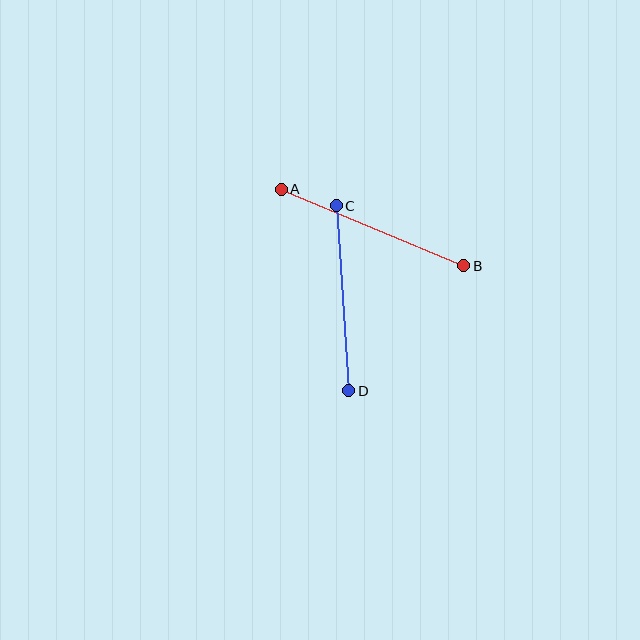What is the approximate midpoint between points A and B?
The midpoint is at approximately (372, 228) pixels.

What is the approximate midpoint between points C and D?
The midpoint is at approximately (343, 298) pixels.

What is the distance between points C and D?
The distance is approximately 185 pixels.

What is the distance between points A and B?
The distance is approximately 198 pixels.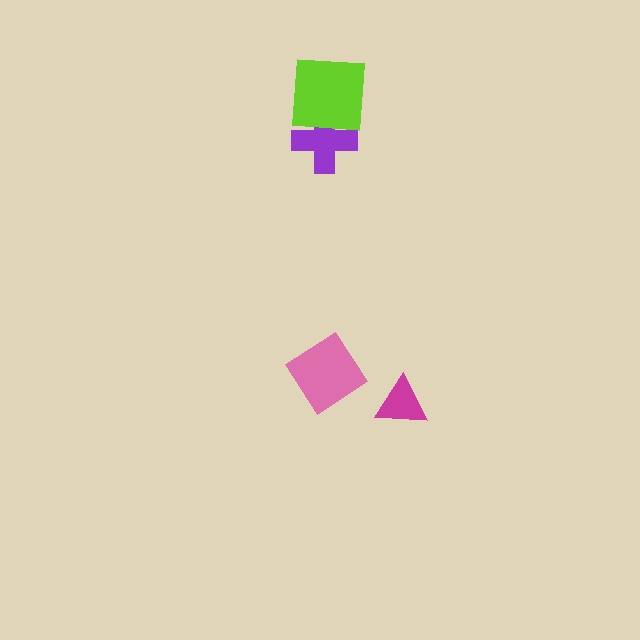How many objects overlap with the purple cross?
1 object overlaps with the purple cross.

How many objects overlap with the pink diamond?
0 objects overlap with the pink diamond.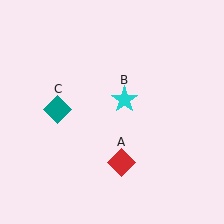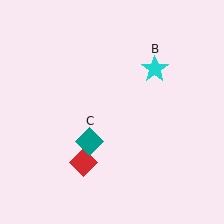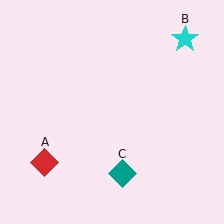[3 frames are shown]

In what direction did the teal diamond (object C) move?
The teal diamond (object C) moved down and to the right.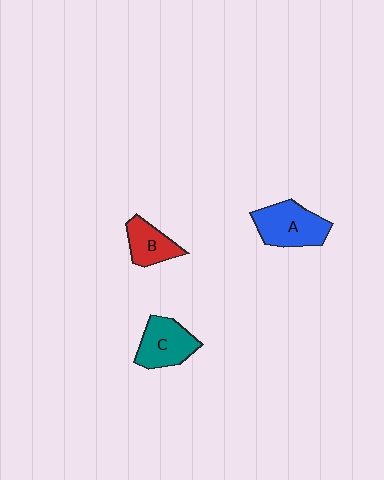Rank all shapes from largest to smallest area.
From largest to smallest: A (blue), C (teal), B (red).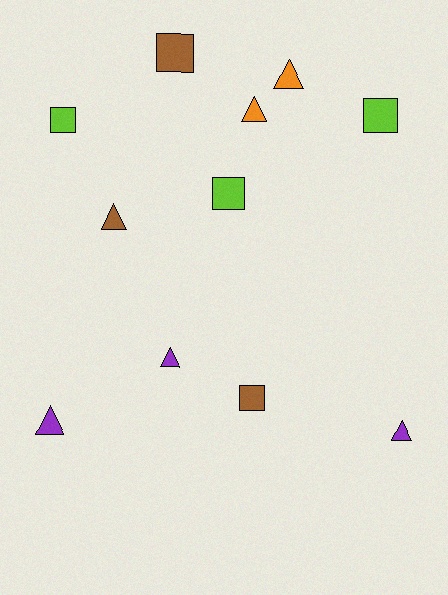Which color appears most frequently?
Brown, with 3 objects.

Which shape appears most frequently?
Triangle, with 6 objects.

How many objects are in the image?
There are 11 objects.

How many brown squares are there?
There are 2 brown squares.